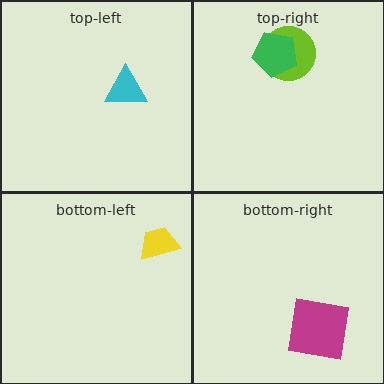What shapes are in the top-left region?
The cyan triangle.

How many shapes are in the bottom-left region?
1.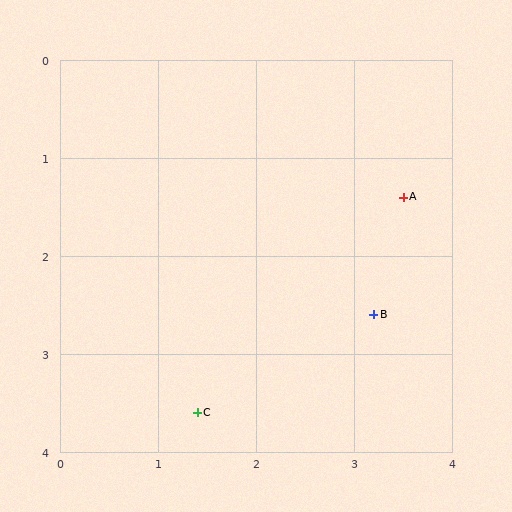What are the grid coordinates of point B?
Point B is at approximately (3.2, 2.6).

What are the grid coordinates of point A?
Point A is at approximately (3.5, 1.4).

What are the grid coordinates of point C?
Point C is at approximately (1.4, 3.6).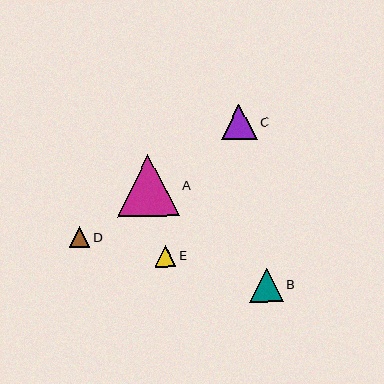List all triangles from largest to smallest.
From largest to smallest: A, C, B, E, D.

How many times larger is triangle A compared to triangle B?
Triangle A is approximately 1.8 times the size of triangle B.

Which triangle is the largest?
Triangle A is the largest with a size of approximately 62 pixels.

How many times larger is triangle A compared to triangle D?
Triangle A is approximately 3.1 times the size of triangle D.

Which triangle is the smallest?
Triangle D is the smallest with a size of approximately 20 pixels.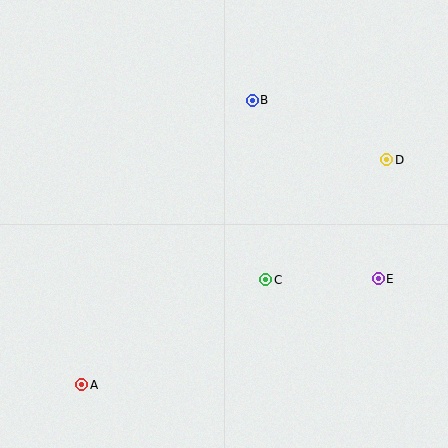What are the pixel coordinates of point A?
Point A is at (82, 385).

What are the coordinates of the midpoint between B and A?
The midpoint between B and A is at (167, 242).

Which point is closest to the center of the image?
Point C at (266, 280) is closest to the center.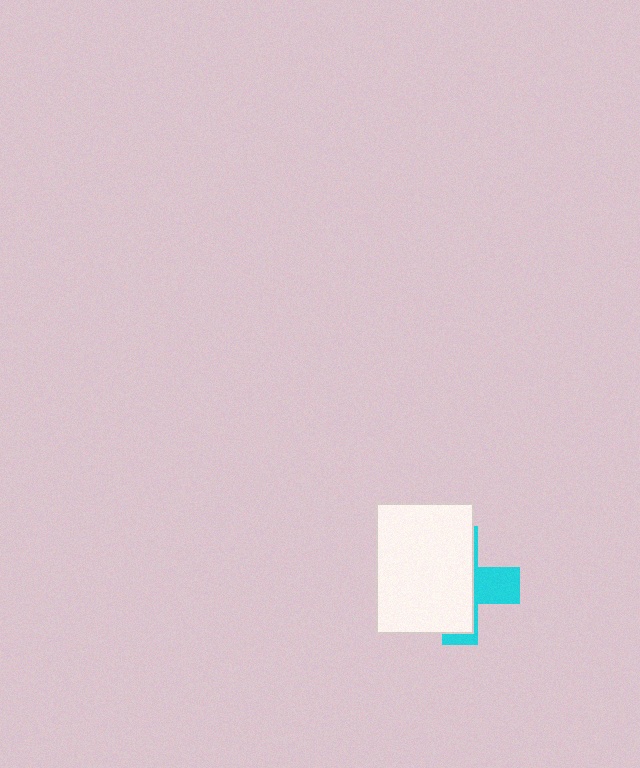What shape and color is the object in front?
The object in front is a white rectangle.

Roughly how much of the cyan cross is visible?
A small part of it is visible (roughly 32%).